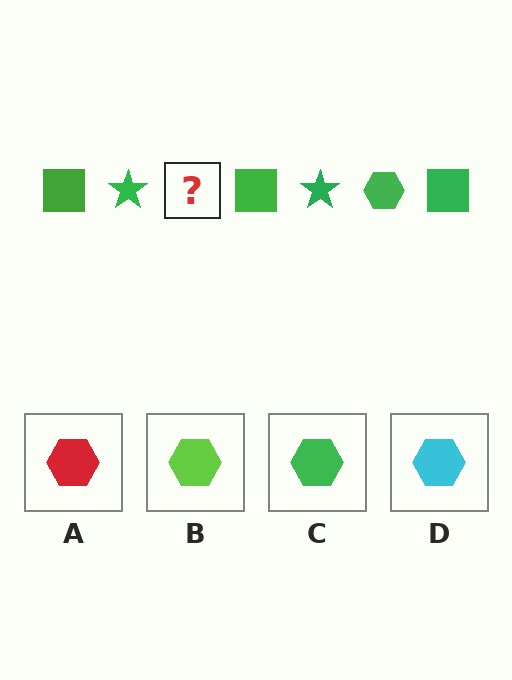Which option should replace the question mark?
Option C.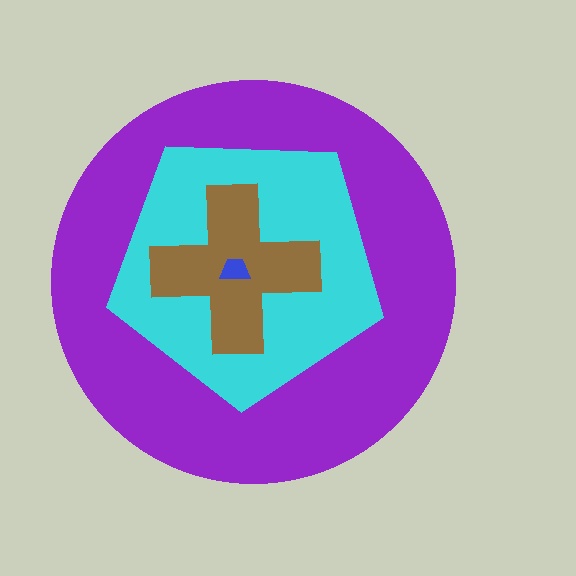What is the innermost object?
The blue trapezoid.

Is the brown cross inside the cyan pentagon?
Yes.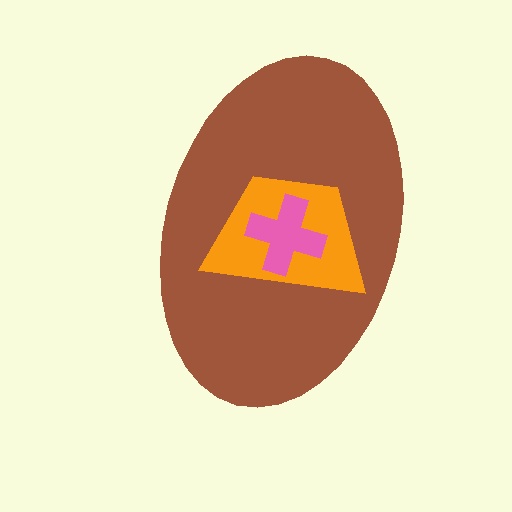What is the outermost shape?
The brown ellipse.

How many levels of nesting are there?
3.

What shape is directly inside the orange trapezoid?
The pink cross.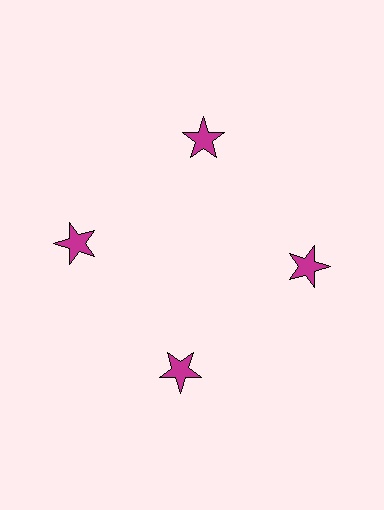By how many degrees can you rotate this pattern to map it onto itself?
The pattern maps onto itself every 90 degrees of rotation.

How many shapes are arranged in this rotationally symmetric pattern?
There are 4 shapes, arranged in 4 groups of 1.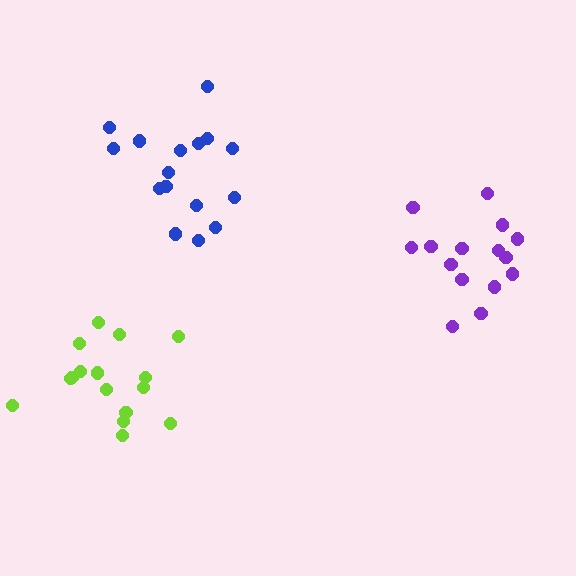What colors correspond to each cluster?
The clusters are colored: lime, purple, blue.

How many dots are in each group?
Group 1: 16 dots, Group 2: 15 dots, Group 3: 16 dots (47 total).